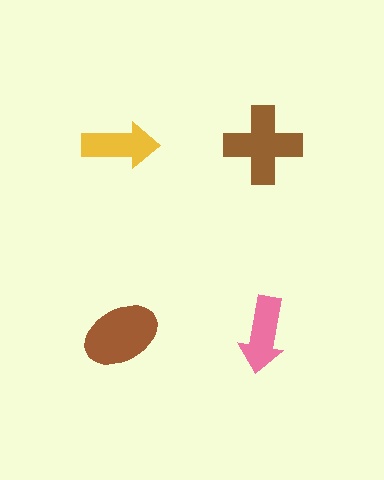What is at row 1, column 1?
A yellow arrow.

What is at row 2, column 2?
A pink arrow.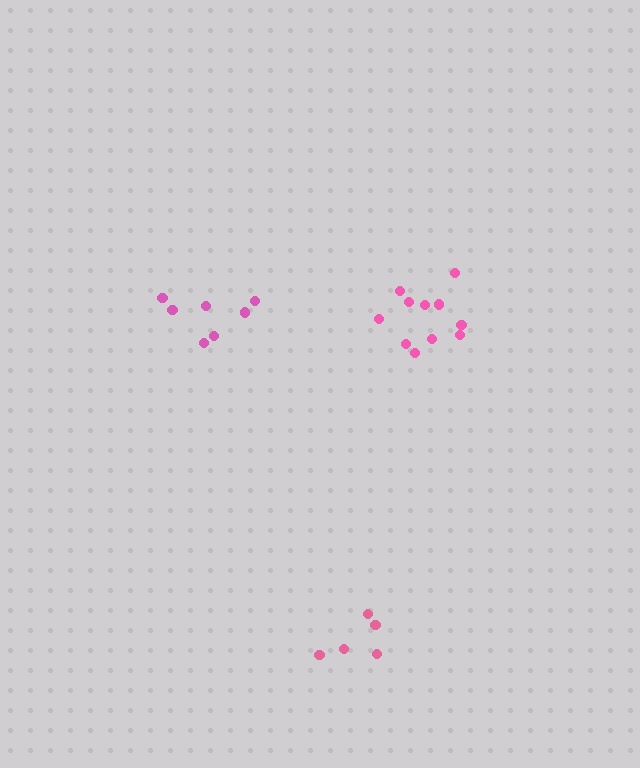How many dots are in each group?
Group 1: 7 dots, Group 2: 5 dots, Group 3: 11 dots (23 total).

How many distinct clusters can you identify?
There are 3 distinct clusters.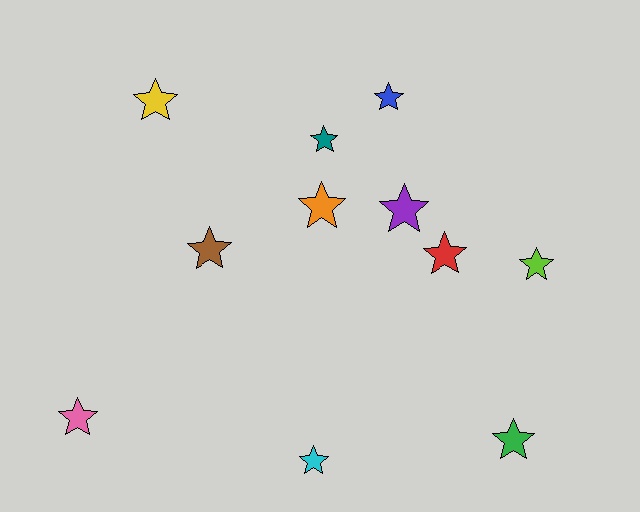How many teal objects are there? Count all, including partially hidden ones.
There is 1 teal object.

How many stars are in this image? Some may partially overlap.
There are 11 stars.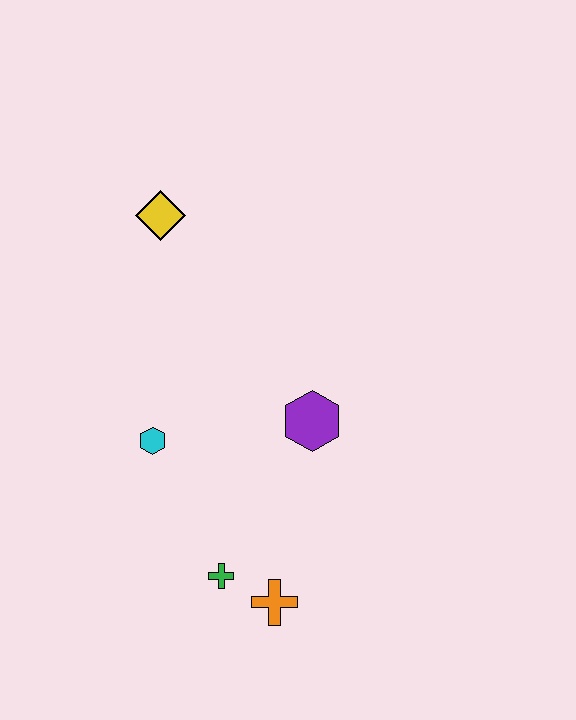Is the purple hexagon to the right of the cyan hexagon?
Yes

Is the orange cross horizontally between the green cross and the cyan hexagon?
No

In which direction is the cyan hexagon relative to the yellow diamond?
The cyan hexagon is below the yellow diamond.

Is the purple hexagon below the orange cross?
No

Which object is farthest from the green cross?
The yellow diamond is farthest from the green cross.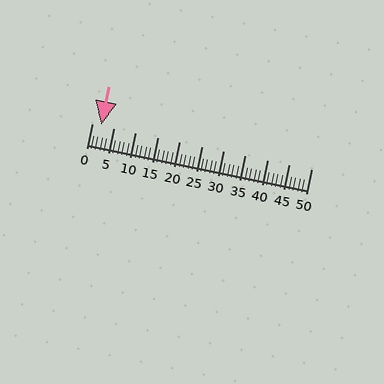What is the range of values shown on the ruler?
The ruler shows values from 0 to 50.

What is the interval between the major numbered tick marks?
The major tick marks are spaced 5 units apart.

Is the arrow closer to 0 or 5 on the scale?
The arrow is closer to 0.